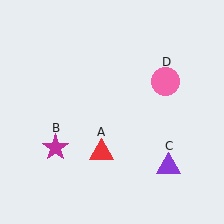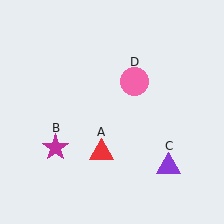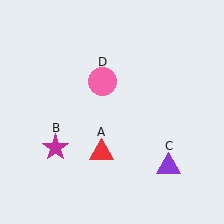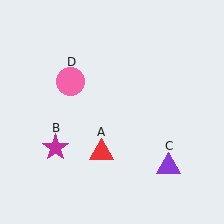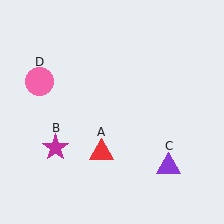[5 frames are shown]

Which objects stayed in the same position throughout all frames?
Red triangle (object A) and magenta star (object B) and purple triangle (object C) remained stationary.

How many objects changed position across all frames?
1 object changed position: pink circle (object D).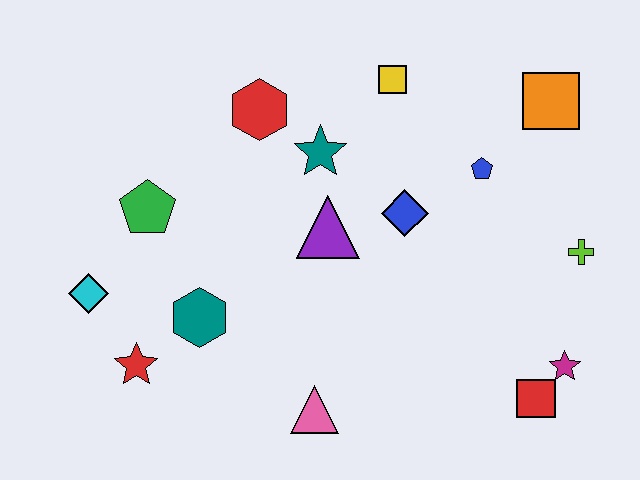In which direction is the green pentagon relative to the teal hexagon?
The green pentagon is above the teal hexagon.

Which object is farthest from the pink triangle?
The orange square is farthest from the pink triangle.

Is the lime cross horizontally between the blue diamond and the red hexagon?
No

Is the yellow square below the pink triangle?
No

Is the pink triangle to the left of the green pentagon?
No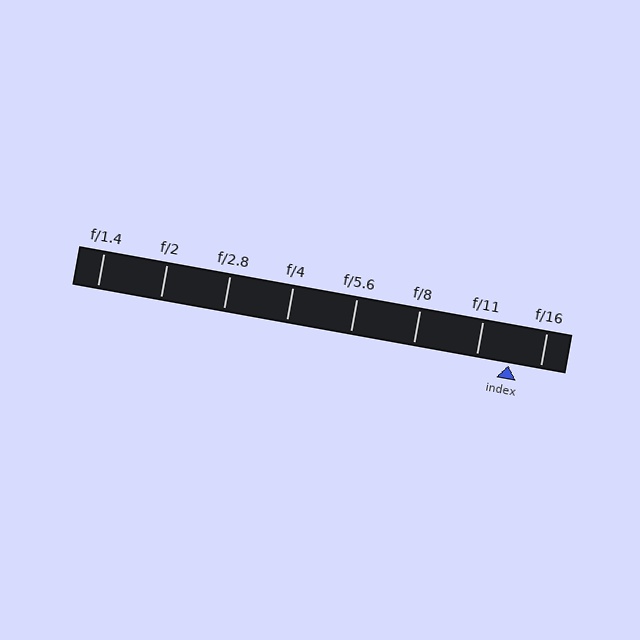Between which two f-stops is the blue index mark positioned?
The index mark is between f/11 and f/16.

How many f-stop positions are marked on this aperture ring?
There are 8 f-stop positions marked.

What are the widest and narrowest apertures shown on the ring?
The widest aperture shown is f/1.4 and the narrowest is f/16.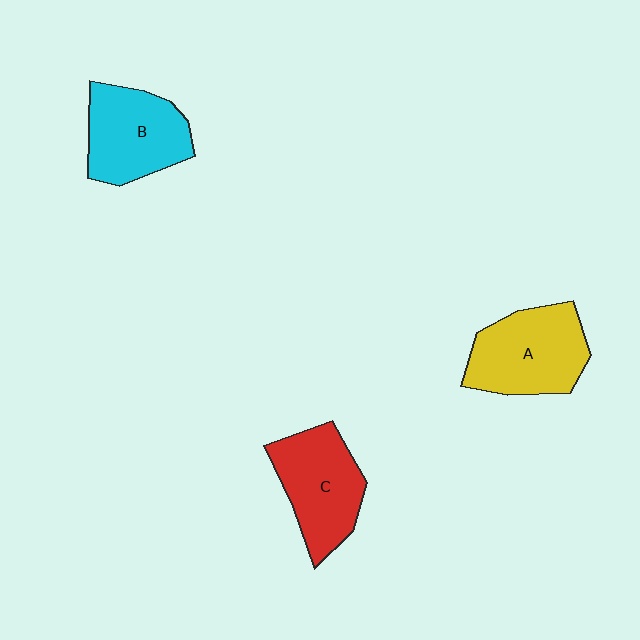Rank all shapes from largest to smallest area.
From largest to smallest: A (yellow), B (cyan), C (red).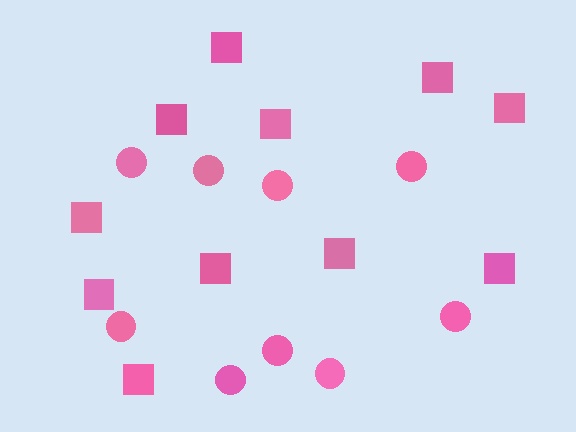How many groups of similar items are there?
There are 2 groups: one group of circles (9) and one group of squares (11).